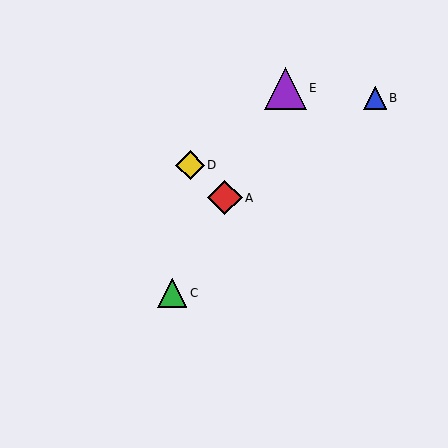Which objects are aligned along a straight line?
Objects A, C, E are aligned along a straight line.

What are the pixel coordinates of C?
Object C is at (172, 293).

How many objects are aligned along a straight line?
3 objects (A, C, E) are aligned along a straight line.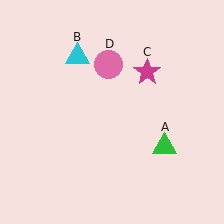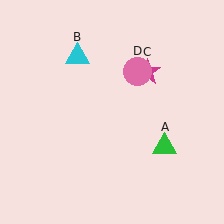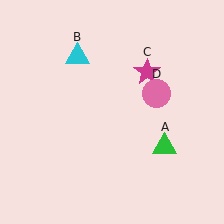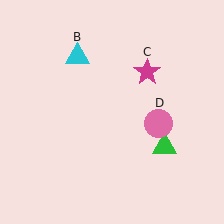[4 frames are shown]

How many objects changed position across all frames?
1 object changed position: pink circle (object D).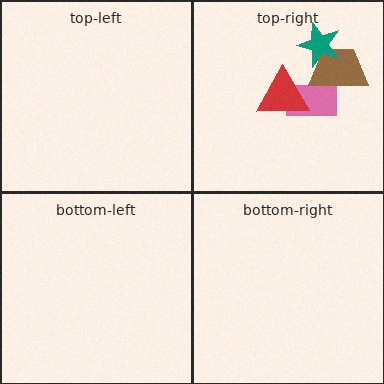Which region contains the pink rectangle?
The top-right region.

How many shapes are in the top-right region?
4.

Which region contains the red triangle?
The top-right region.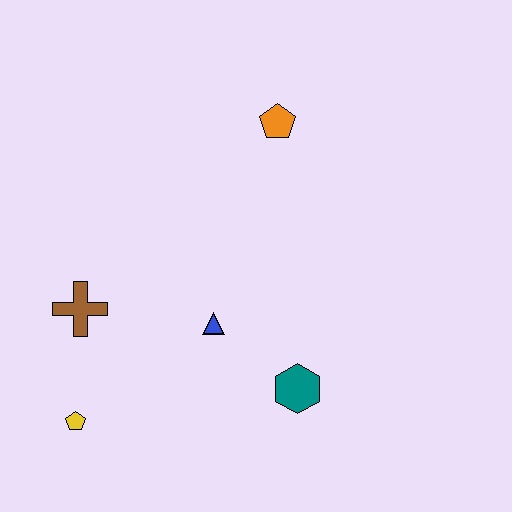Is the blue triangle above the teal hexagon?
Yes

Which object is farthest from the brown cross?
The orange pentagon is farthest from the brown cross.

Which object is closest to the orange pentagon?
The blue triangle is closest to the orange pentagon.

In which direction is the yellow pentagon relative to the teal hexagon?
The yellow pentagon is to the left of the teal hexagon.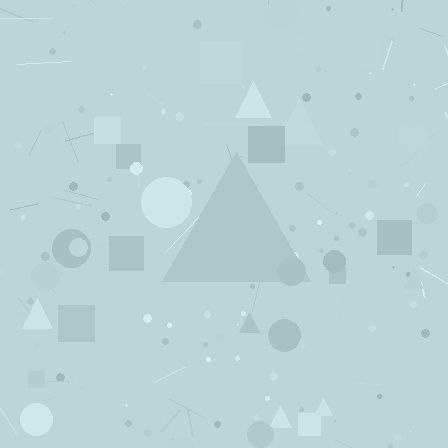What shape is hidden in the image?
A triangle is hidden in the image.